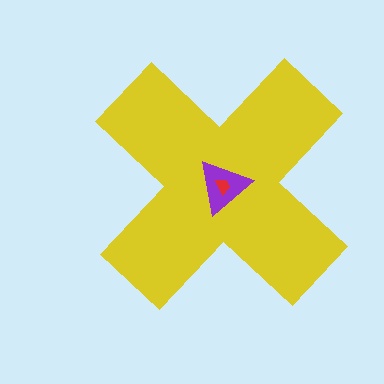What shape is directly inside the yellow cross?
The purple triangle.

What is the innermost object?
The red trapezoid.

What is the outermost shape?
The yellow cross.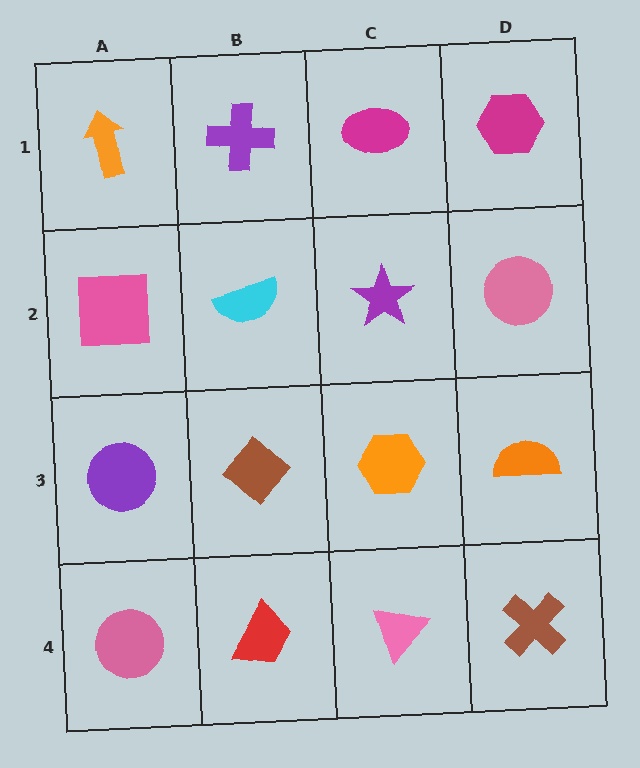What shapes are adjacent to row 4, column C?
An orange hexagon (row 3, column C), a red trapezoid (row 4, column B), a brown cross (row 4, column D).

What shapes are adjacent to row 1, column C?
A purple star (row 2, column C), a purple cross (row 1, column B), a magenta hexagon (row 1, column D).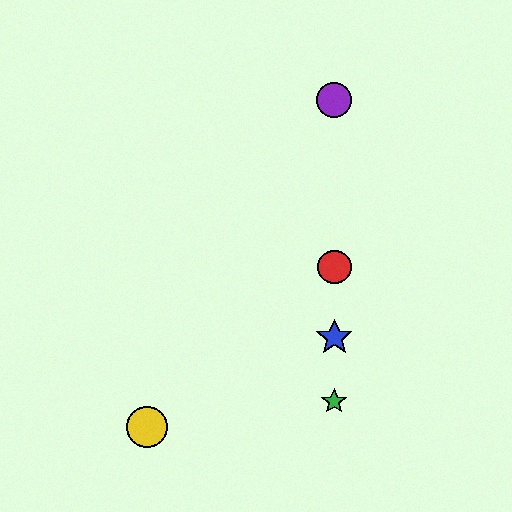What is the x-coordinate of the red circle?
The red circle is at x≈334.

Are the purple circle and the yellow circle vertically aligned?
No, the purple circle is at x≈334 and the yellow circle is at x≈147.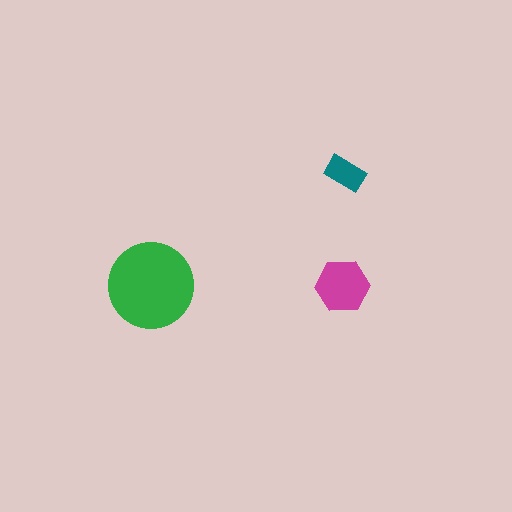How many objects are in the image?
There are 3 objects in the image.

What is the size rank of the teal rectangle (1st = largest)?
3rd.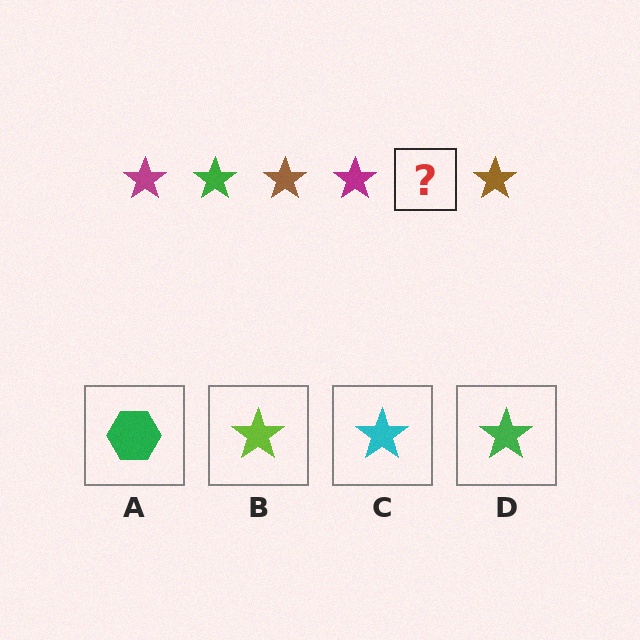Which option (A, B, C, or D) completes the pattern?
D.